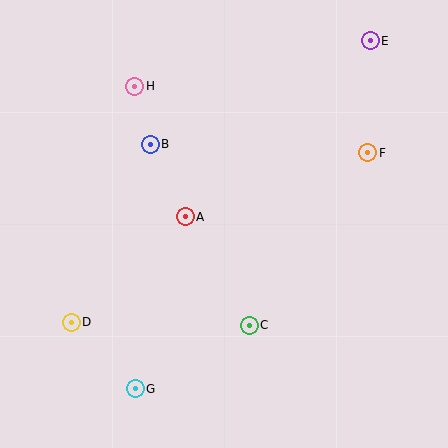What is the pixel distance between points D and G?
The distance between D and G is 92 pixels.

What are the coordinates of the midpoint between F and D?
The midpoint between F and D is at (219, 237).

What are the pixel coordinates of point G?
Point G is at (135, 389).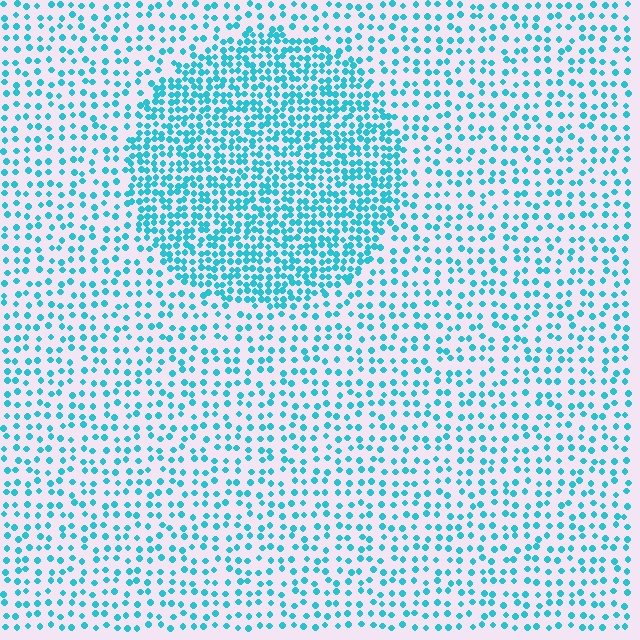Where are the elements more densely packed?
The elements are more densely packed inside the circle boundary.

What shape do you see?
I see a circle.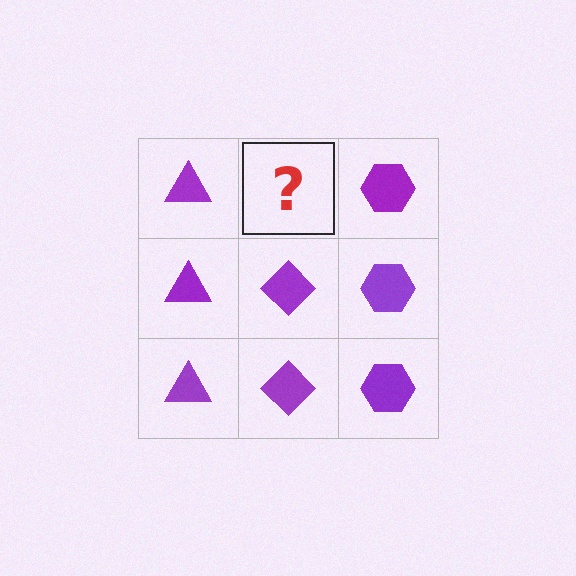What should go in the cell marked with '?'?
The missing cell should contain a purple diamond.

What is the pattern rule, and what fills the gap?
The rule is that each column has a consistent shape. The gap should be filled with a purple diamond.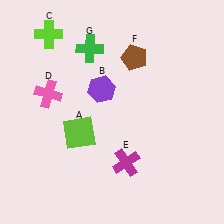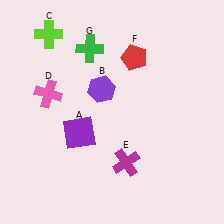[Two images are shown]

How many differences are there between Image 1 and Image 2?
There are 2 differences between the two images.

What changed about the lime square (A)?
In Image 1, A is lime. In Image 2, it changed to purple.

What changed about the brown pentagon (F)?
In Image 1, F is brown. In Image 2, it changed to red.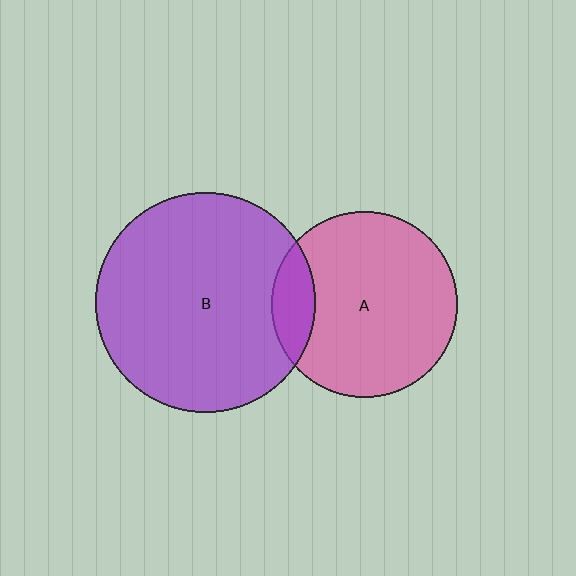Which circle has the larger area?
Circle B (purple).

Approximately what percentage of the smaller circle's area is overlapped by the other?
Approximately 15%.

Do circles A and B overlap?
Yes.